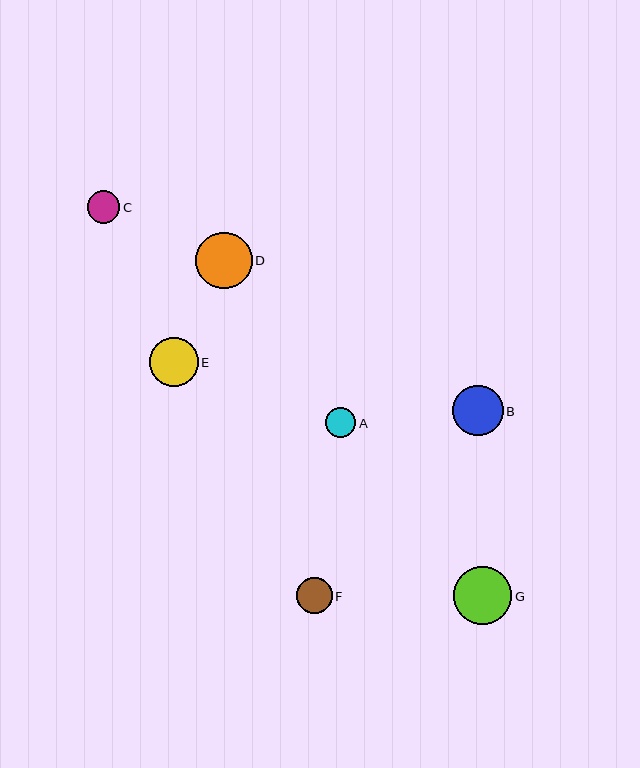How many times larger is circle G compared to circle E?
Circle G is approximately 1.2 times the size of circle E.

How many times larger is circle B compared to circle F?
Circle B is approximately 1.4 times the size of circle F.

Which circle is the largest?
Circle G is the largest with a size of approximately 58 pixels.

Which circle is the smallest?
Circle A is the smallest with a size of approximately 30 pixels.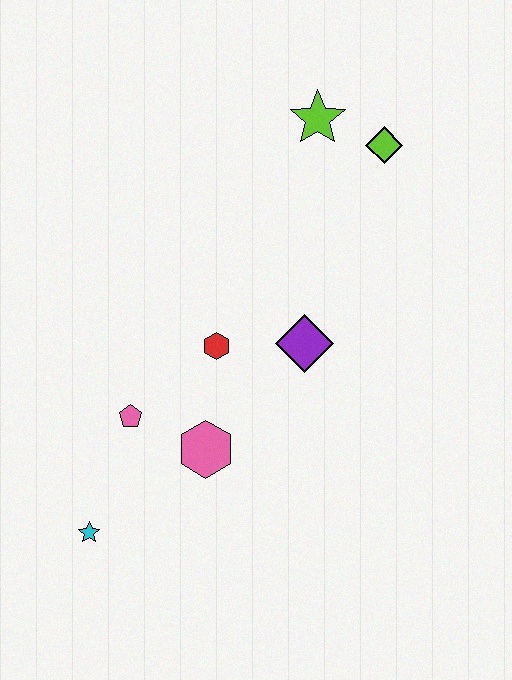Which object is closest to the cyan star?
The pink pentagon is closest to the cyan star.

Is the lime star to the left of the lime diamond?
Yes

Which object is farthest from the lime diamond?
The cyan star is farthest from the lime diamond.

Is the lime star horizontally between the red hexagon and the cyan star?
No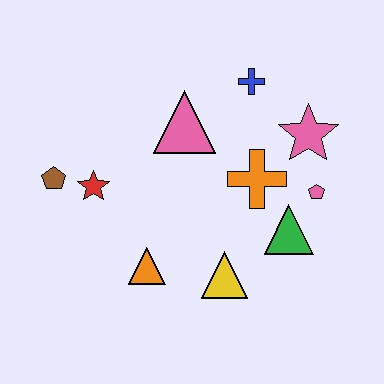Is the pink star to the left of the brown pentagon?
No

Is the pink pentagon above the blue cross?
No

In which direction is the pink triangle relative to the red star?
The pink triangle is to the right of the red star.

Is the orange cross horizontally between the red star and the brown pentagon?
No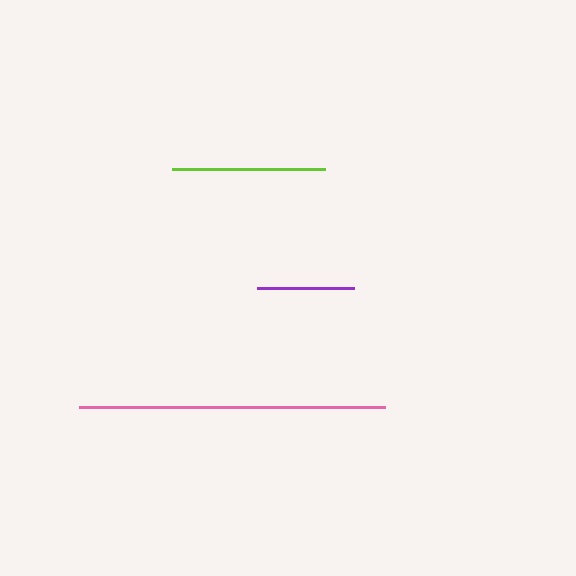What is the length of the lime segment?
The lime segment is approximately 153 pixels long.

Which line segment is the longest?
The pink line is the longest at approximately 306 pixels.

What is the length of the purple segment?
The purple segment is approximately 97 pixels long.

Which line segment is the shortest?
The purple line is the shortest at approximately 97 pixels.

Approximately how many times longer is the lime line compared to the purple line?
The lime line is approximately 1.6 times the length of the purple line.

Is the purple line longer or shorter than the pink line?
The pink line is longer than the purple line.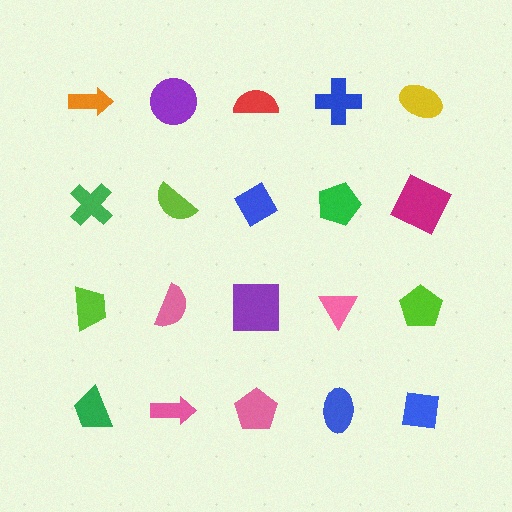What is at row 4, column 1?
A green trapezoid.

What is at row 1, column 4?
A blue cross.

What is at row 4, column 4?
A blue ellipse.